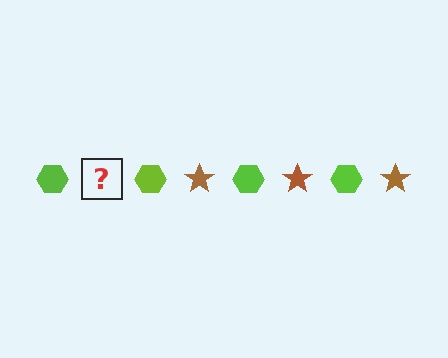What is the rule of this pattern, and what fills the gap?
The rule is that the pattern alternates between lime hexagon and brown star. The gap should be filled with a brown star.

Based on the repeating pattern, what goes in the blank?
The blank should be a brown star.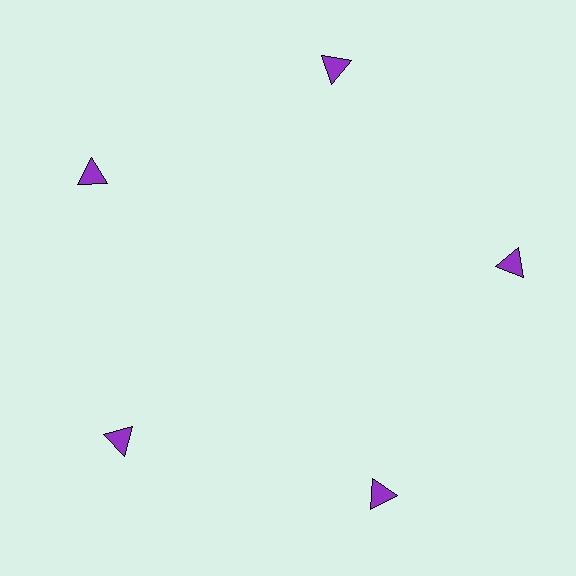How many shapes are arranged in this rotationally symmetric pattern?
There are 5 shapes, arranged in 5 groups of 1.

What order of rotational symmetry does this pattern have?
This pattern has 5-fold rotational symmetry.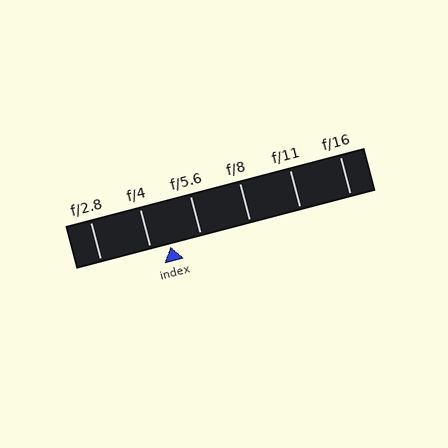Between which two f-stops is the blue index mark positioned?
The index mark is between f/4 and f/5.6.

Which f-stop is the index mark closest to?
The index mark is closest to f/4.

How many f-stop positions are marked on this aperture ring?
There are 6 f-stop positions marked.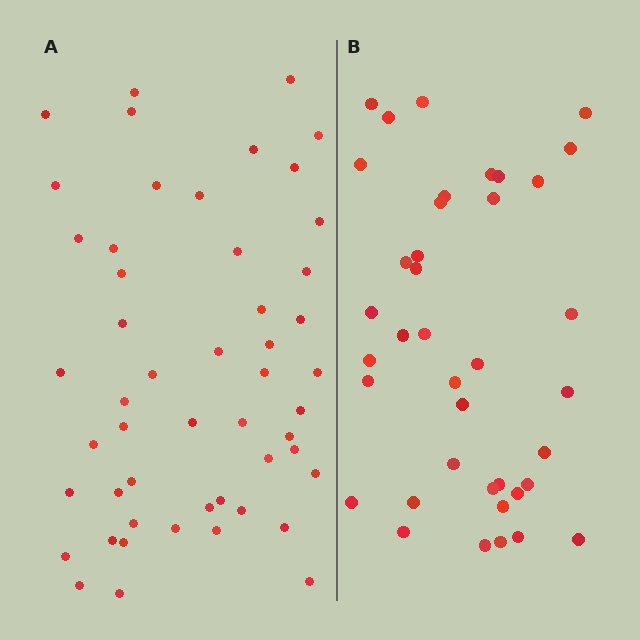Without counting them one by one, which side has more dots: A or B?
Region A (the left region) has more dots.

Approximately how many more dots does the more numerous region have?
Region A has roughly 12 or so more dots than region B.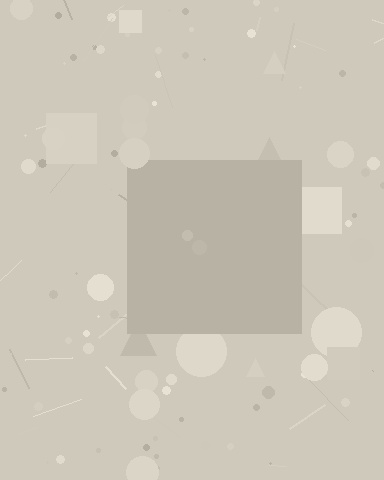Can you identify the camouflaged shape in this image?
The camouflaged shape is a square.